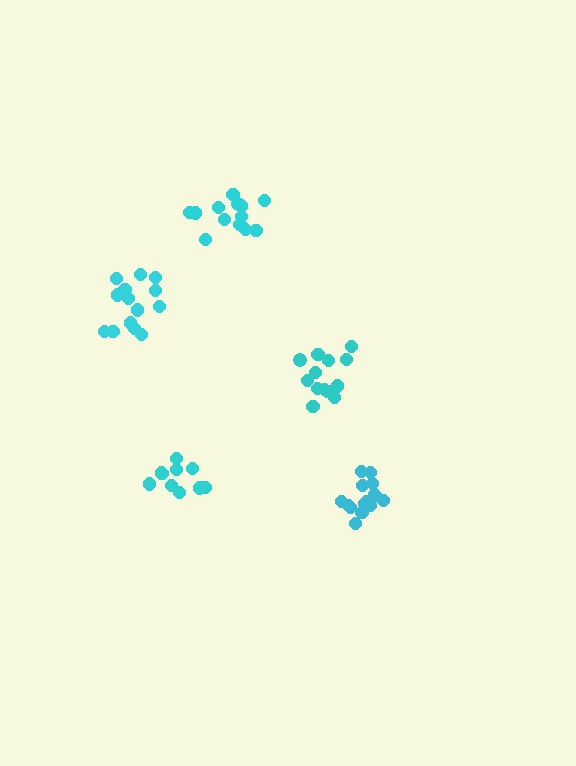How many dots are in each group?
Group 1: 10 dots, Group 2: 15 dots, Group 3: 14 dots, Group 4: 13 dots, Group 5: 14 dots (66 total).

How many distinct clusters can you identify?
There are 5 distinct clusters.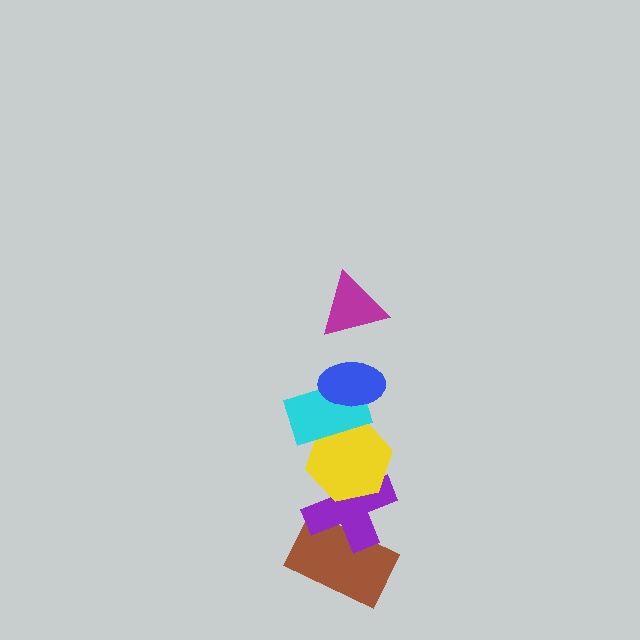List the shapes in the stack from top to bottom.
From top to bottom: the magenta triangle, the blue ellipse, the cyan rectangle, the yellow hexagon, the purple cross, the brown rectangle.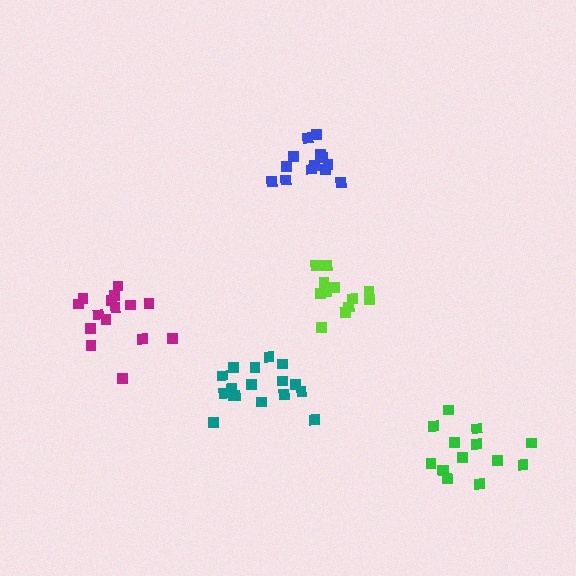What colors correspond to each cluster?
The clusters are colored: lime, magenta, teal, blue, green.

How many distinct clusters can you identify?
There are 5 distinct clusters.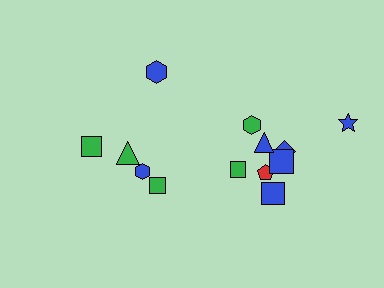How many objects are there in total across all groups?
There are 13 objects.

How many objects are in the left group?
There are 5 objects.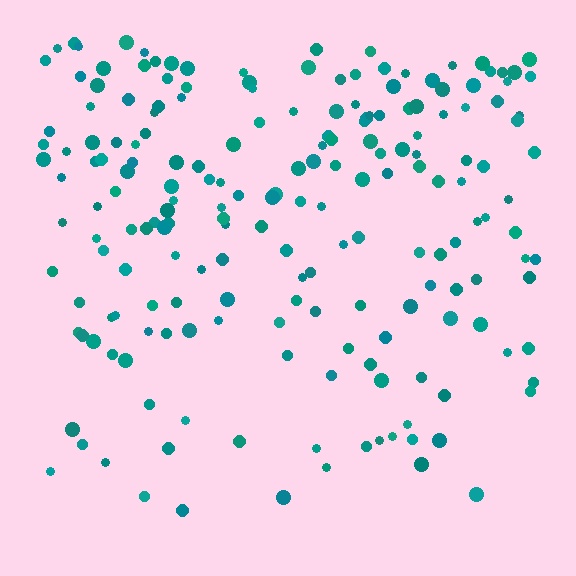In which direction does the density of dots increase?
From bottom to top, with the top side densest.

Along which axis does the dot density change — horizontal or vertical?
Vertical.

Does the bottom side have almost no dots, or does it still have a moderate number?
Still a moderate number, just noticeably fewer than the top.